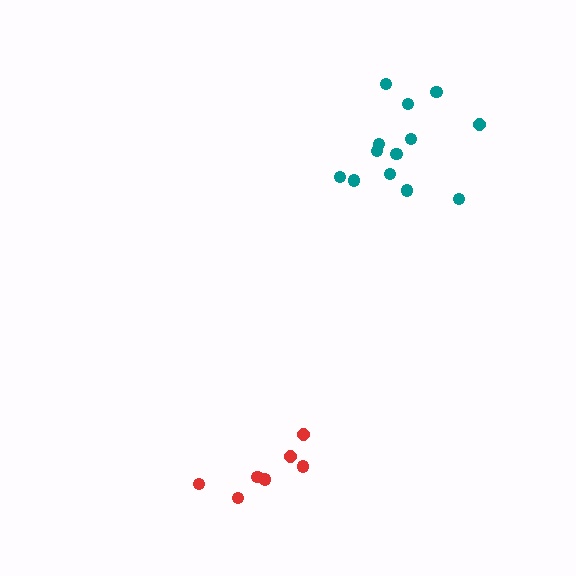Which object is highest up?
The teal cluster is topmost.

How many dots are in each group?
Group 1: 7 dots, Group 2: 13 dots (20 total).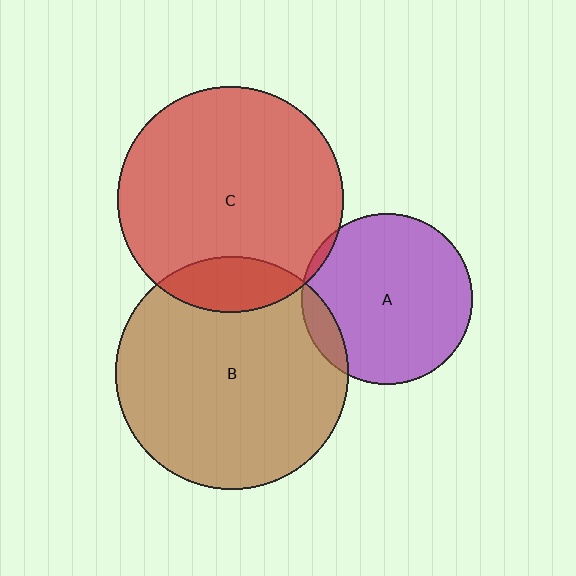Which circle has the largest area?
Circle B (brown).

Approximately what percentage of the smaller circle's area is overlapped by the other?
Approximately 5%.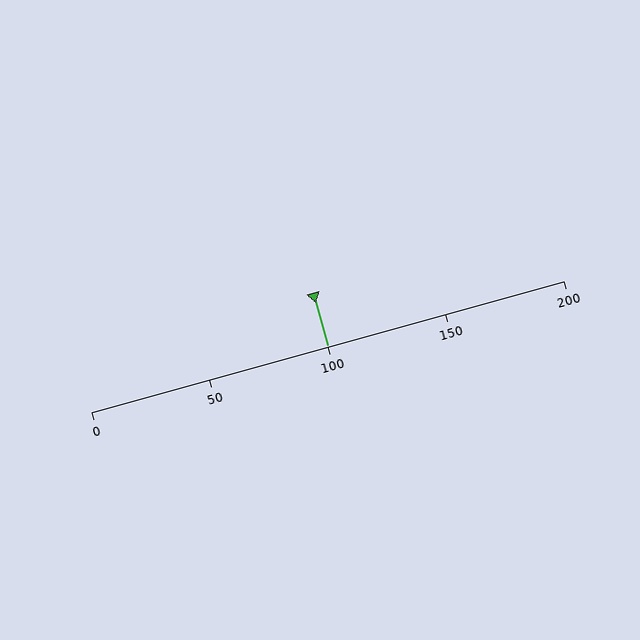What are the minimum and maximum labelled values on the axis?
The axis runs from 0 to 200.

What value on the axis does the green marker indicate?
The marker indicates approximately 100.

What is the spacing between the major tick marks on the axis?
The major ticks are spaced 50 apart.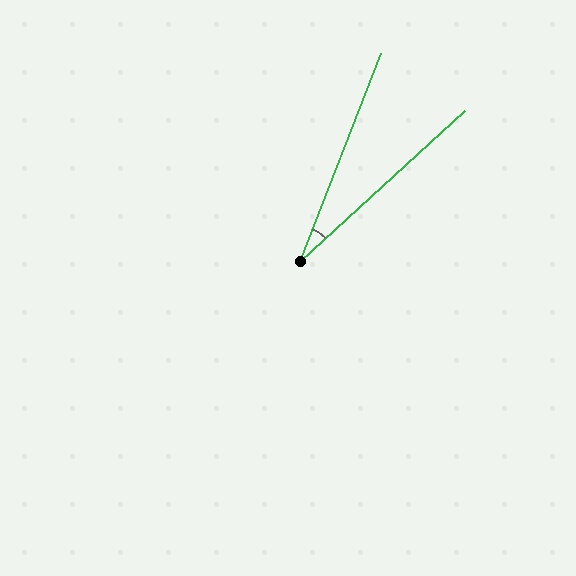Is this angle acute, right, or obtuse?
It is acute.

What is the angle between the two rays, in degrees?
Approximately 26 degrees.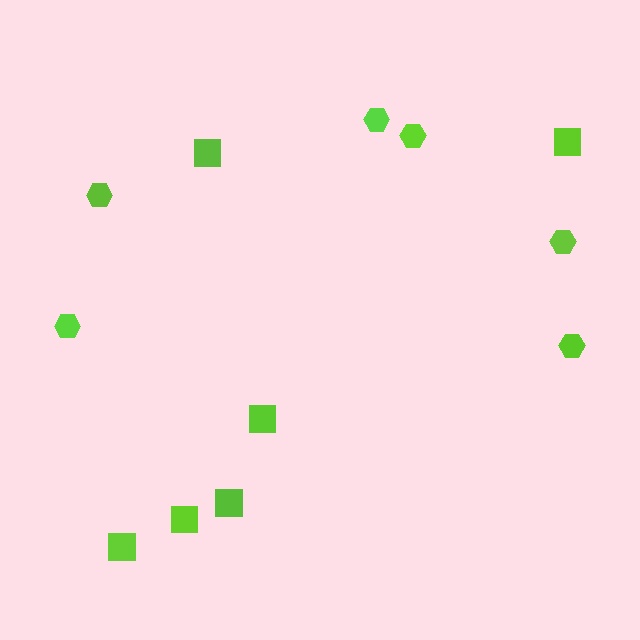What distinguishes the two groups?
There are 2 groups: one group of hexagons (6) and one group of squares (6).